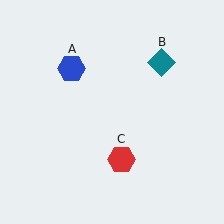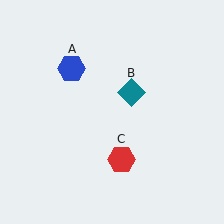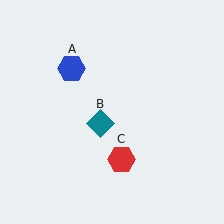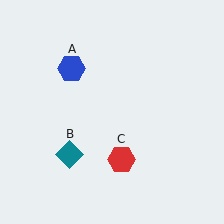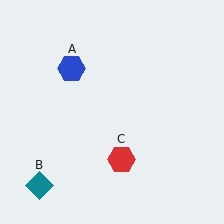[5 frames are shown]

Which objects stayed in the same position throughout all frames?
Blue hexagon (object A) and red hexagon (object C) remained stationary.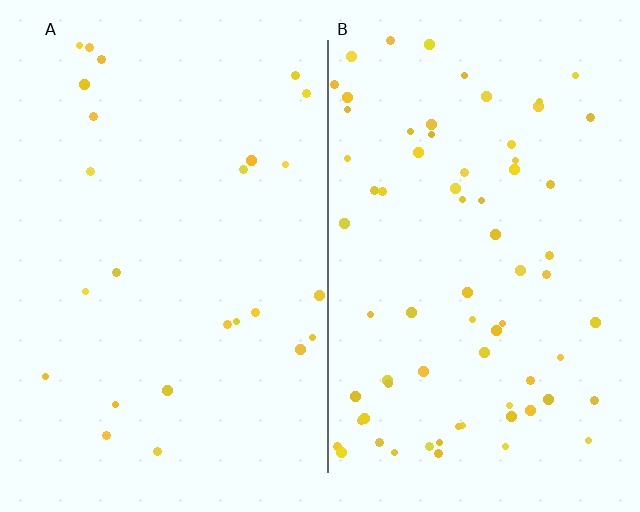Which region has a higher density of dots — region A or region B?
B (the right).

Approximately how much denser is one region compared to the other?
Approximately 2.8× — region B over region A.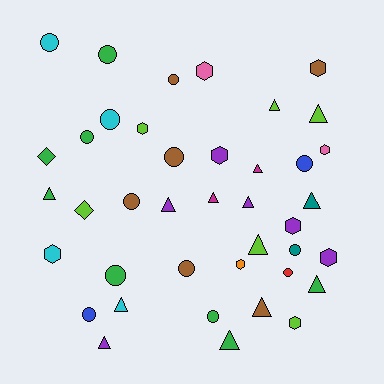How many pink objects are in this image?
There are 2 pink objects.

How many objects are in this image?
There are 40 objects.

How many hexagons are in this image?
There are 10 hexagons.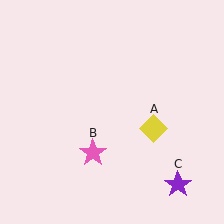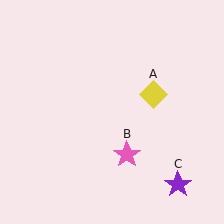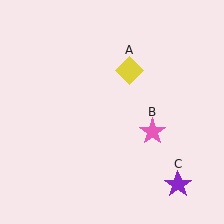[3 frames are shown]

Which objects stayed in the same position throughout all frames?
Purple star (object C) remained stationary.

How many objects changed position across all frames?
2 objects changed position: yellow diamond (object A), pink star (object B).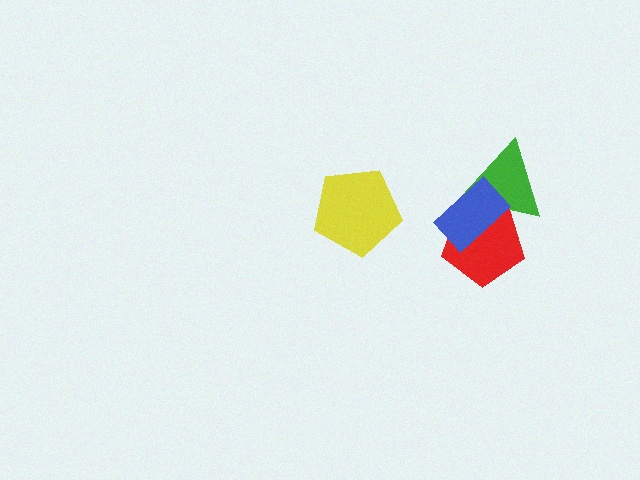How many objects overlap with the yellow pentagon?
0 objects overlap with the yellow pentagon.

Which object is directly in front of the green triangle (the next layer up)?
The red pentagon is directly in front of the green triangle.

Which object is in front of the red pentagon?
The blue rectangle is in front of the red pentagon.